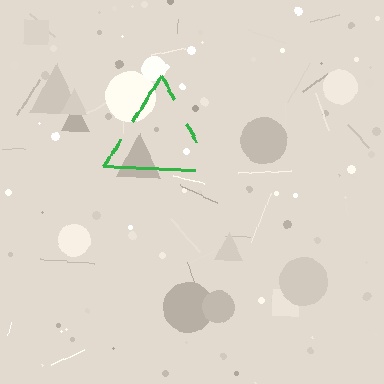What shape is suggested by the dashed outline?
The dashed outline suggests a triangle.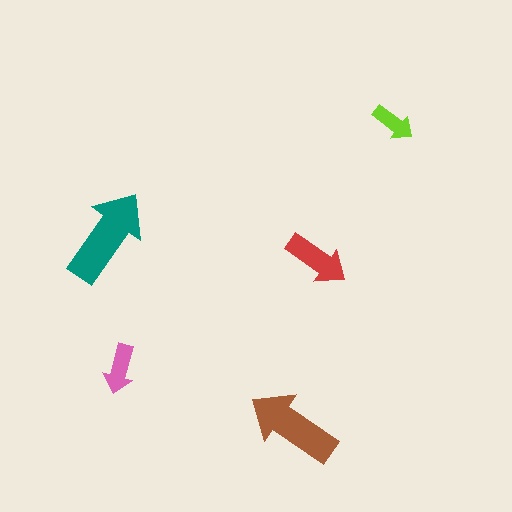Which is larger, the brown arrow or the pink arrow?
The brown one.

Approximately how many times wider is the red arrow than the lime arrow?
About 1.5 times wider.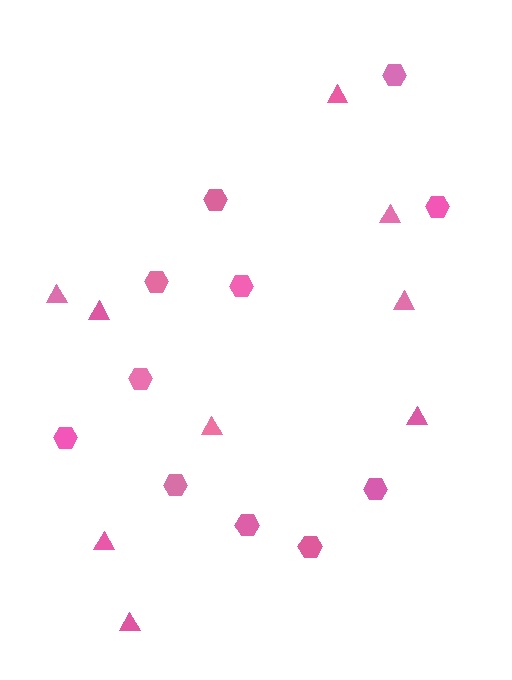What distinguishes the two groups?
There are 2 groups: one group of hexagons (11) and one group of triangles (9).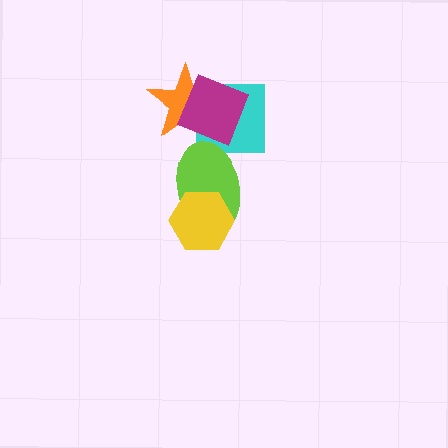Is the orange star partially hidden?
Yes, it is partially covered by another shape.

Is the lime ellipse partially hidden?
Yes, it is partially covered by another shape.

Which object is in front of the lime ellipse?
The yellow hexagon is in front of the lime ellipse.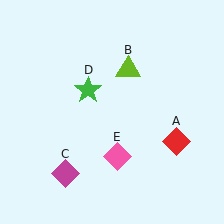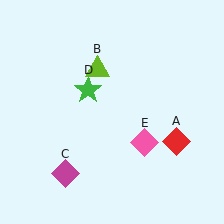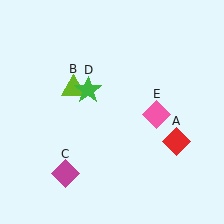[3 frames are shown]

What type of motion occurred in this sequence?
The lime triangle (object B), pink diamond (object E) rotated counterclockwise around the center of the scene.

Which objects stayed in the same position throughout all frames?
Red diamond (object A) and magenta diamond (object C) and green star (object D) remained stationary.